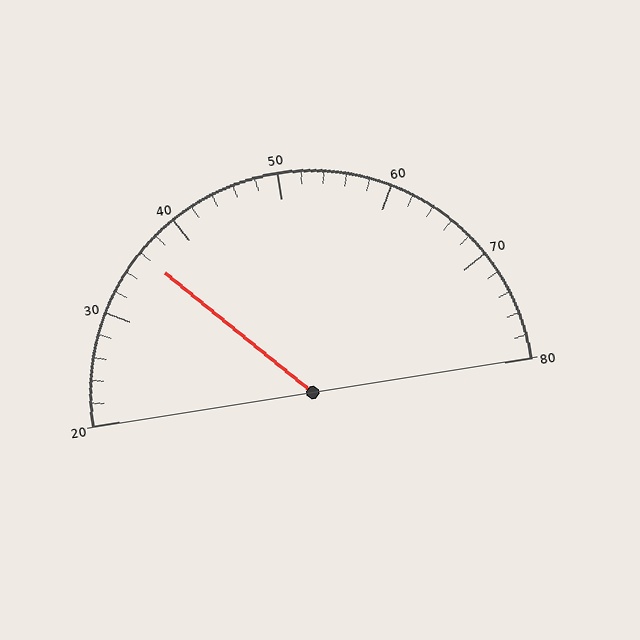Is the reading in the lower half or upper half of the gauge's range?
The reading is in the lower half of the range (20 to 80).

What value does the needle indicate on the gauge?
The needle indicates approximately 36.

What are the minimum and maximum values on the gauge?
The gauge ranges from 20 to 80.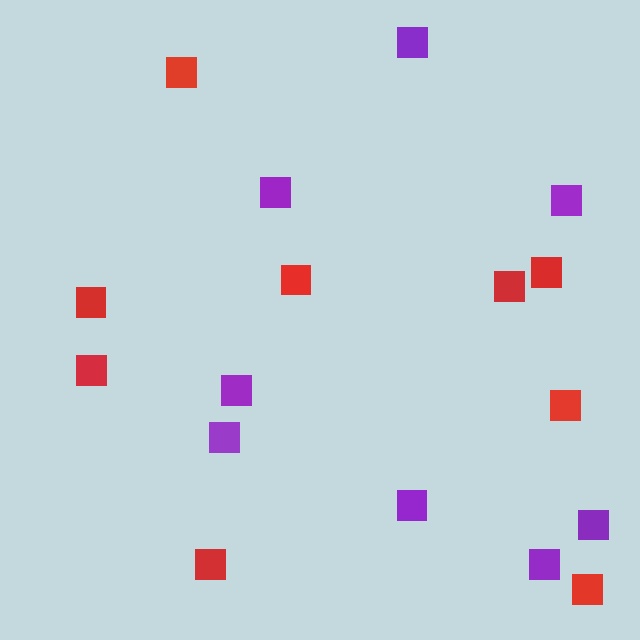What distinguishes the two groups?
There are 2 groups: one group of red squares (9) and one group of purple squares (8).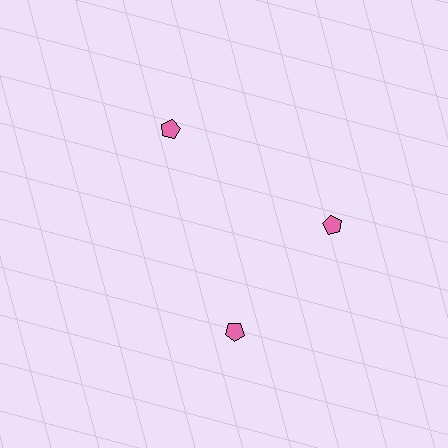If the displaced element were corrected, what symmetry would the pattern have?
It would have 3-fold rotational symmetry — the pattern would map onto itself every 120 degrees.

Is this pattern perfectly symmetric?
No. The 3 pink pentagons are arranged in a ring, but one element near the 7 o'clock position is rotated out of alignment along the ring, breaking the 3-fold rotational symmetry.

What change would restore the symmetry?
The symmetry would be restored by rotating it back into even spacing with its neighbors so that all 3 pentagons sit at equal angles and equal distance from the center.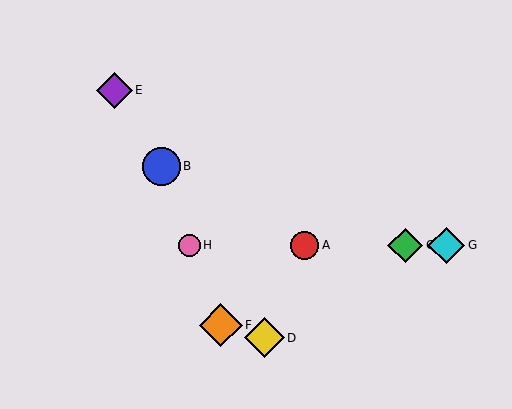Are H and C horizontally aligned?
Yes, both are at y≈245.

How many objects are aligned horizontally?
4 objects (A, C, G, H) are aligned horizontally.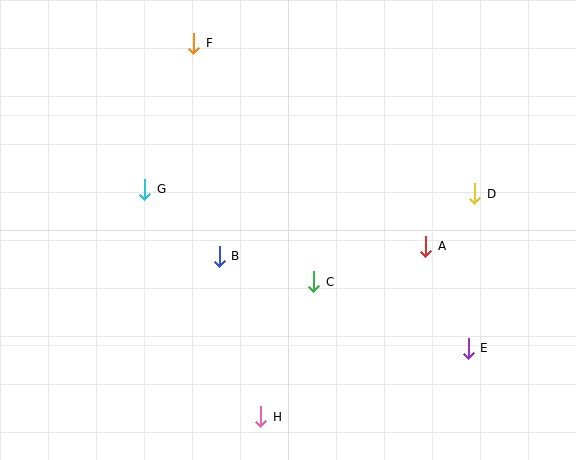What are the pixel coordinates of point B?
Point B is at (219, 256).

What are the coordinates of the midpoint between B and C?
The midpoint between B and C is at (267, 269).